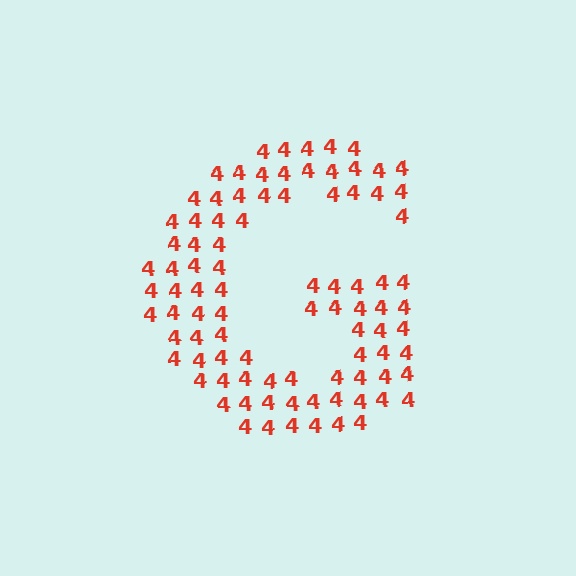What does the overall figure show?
The overall figure shows the letter G.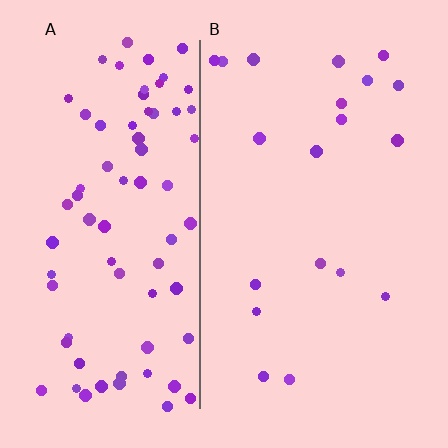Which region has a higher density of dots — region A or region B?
A (the left).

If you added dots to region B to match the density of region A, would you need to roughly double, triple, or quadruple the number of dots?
Approximately quadruple.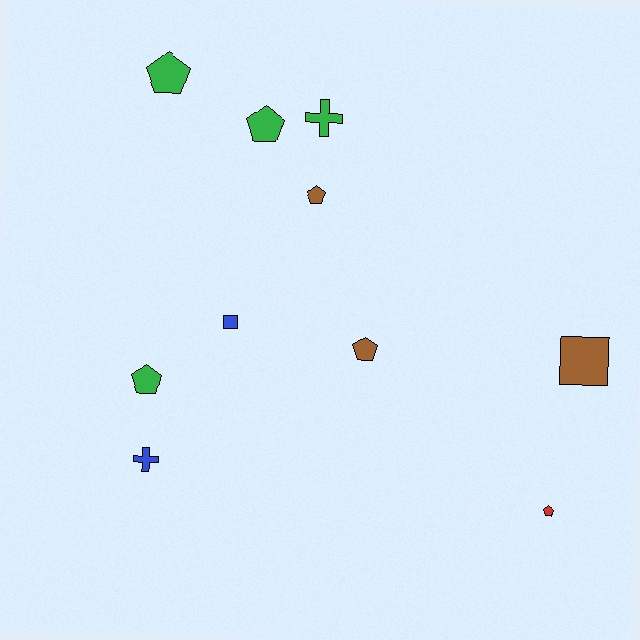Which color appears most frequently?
Green, with 4 objects.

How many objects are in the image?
There are 10 objects.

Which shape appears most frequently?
Pentagon, with 6 objects.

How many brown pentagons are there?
There are 2 brown pentagons.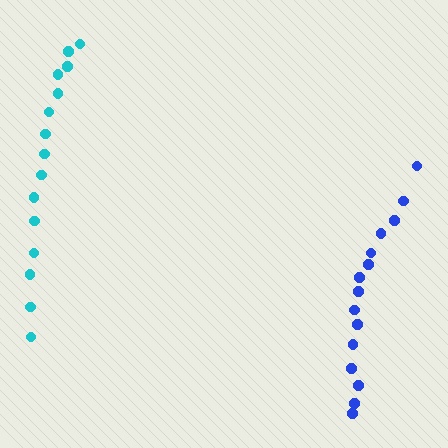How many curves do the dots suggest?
There are 2 distinct paths.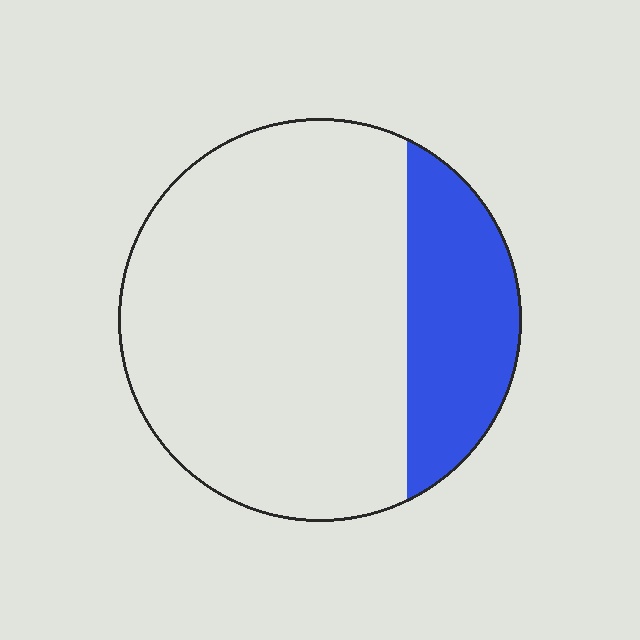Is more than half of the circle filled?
No.